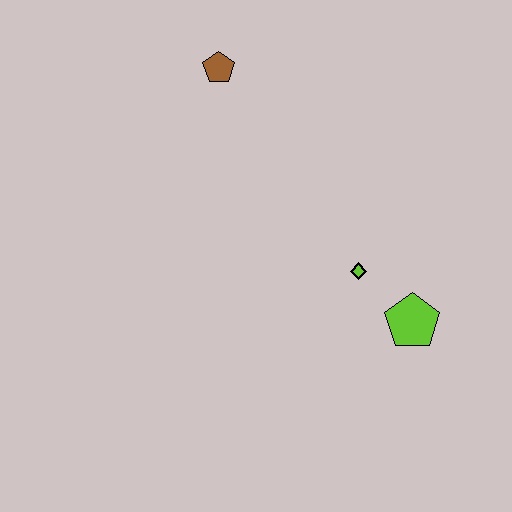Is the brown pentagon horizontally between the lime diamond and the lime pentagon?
No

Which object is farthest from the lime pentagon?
The brown pentagon is farthest from the lime pentagon.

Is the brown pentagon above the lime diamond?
Yes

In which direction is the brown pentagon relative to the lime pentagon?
The brown pentagon is above the lime pentagon.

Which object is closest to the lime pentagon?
The lime diamond is closest to the lime pentagon.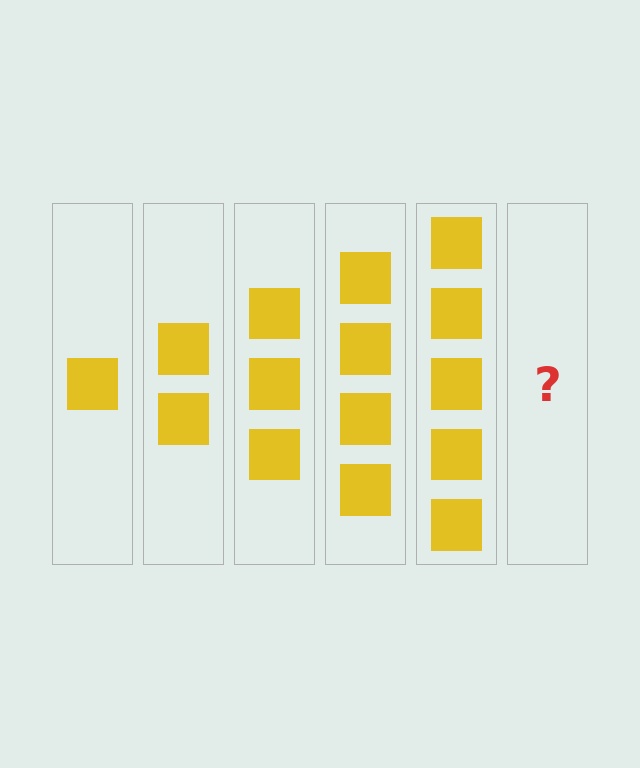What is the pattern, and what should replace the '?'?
The pattern is that each step adds one more square. The '?' should be 6 squares.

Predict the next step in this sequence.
The next step is 6 squares.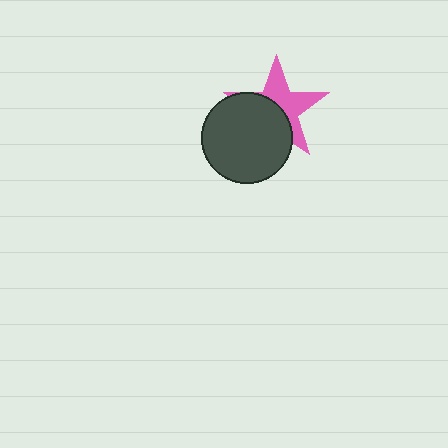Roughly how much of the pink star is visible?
About half of it is visible (roughly 50%).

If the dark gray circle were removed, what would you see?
You would see the complete pink star.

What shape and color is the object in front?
The object in front is a dark gray circle.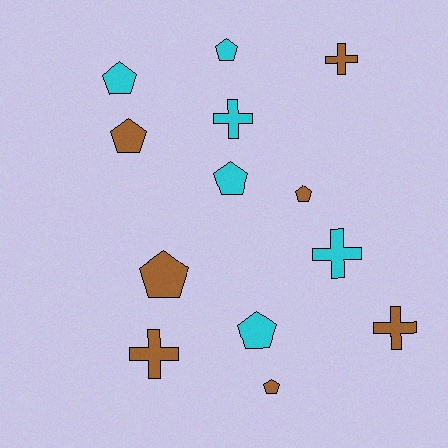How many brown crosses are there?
There are 3 brown crosses.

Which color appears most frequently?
Brown, with 7 objects.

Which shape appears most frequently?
Pentagon, with 8 objects.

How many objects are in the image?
There are 13 objects.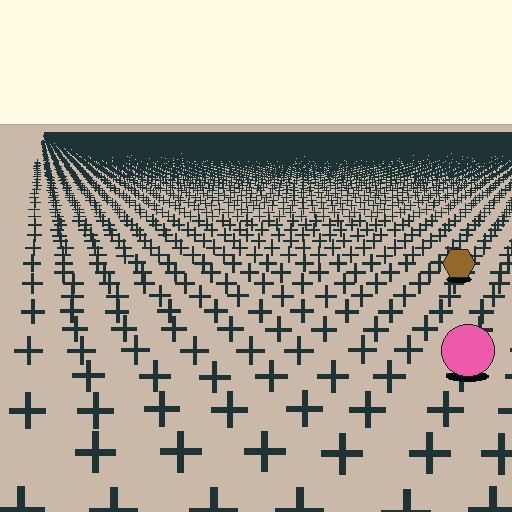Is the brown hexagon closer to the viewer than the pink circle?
No. The pink circle is closer — you can tell from the texture gradient: the ground texture is coarser near it.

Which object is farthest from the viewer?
The brown hexagon is farthest from the viewer. It appears smaller and the ground texture around it is denser.